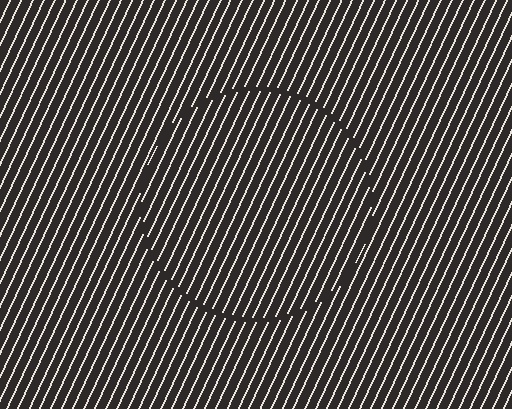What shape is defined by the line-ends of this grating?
An illusory circle. The interior of the shape contains the same grating, shifted by half a period — the contour is defined by the phase discontinuity where line-ends from the inner and outer gratings abut.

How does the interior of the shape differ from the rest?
The interior of the shape contains the same grating, shifted by half a period — the contour is defined by the phase discontinuity where line-ends from the inner and outer gratings abut.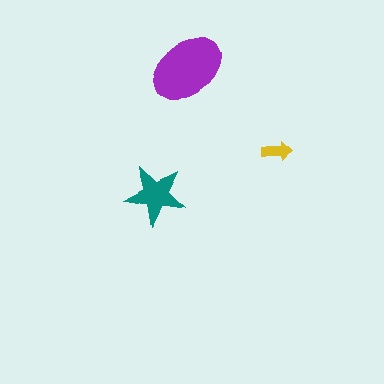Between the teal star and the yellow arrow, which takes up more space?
The teal star.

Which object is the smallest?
The yellow arrow.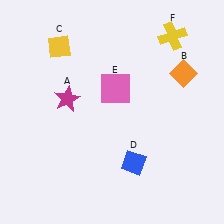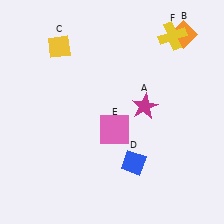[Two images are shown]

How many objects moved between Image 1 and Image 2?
3 objects moved between the two images.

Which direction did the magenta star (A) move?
The magenta star (A) moved right.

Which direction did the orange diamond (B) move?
The orange diamond (B) moved up.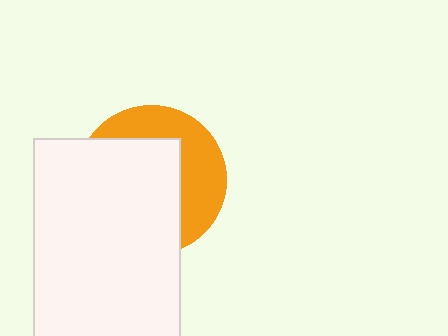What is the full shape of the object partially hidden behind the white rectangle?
The partially hidden object is an orange circle.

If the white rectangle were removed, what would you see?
You would see the complete orange circle.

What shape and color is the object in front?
The object in front is a white rectangle.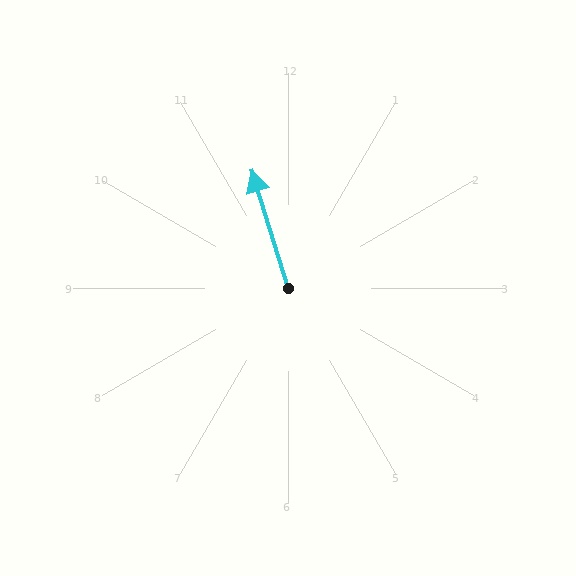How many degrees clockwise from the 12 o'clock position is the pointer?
Approximately 343 degrees.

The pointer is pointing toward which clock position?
Roughly 11 o'clock.